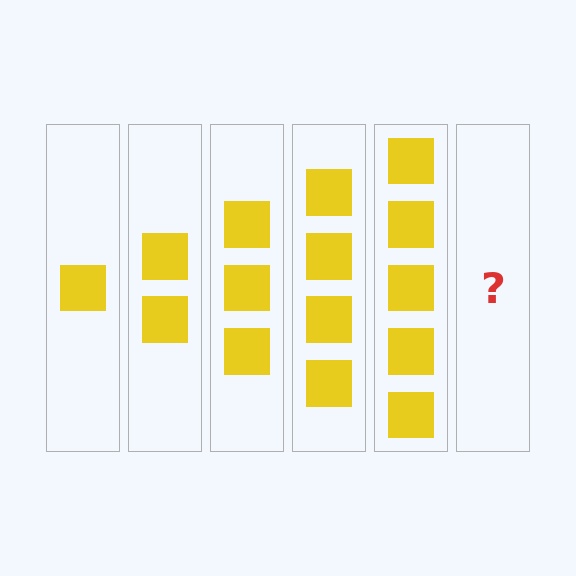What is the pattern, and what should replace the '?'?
The pattern is that each step adds one more square. The '?' should be 6 squares.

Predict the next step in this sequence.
The next step is 6 squares.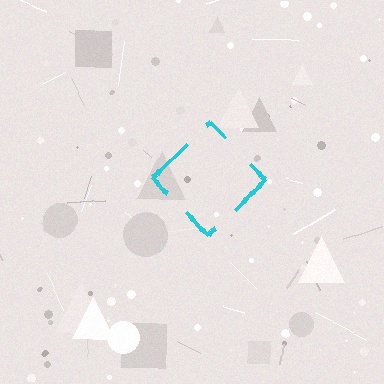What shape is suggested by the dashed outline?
The dashed outline suggests a diamond.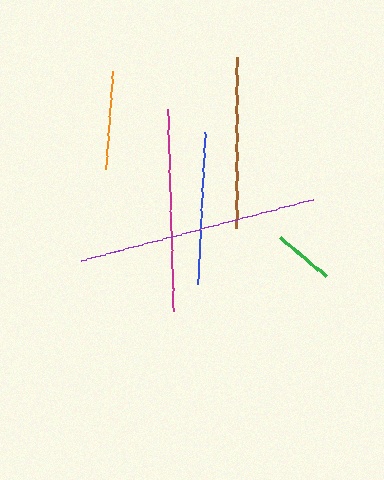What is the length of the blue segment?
The blue segment is approximately 152 pixels long.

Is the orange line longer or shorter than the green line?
The orange line is longer than the green line.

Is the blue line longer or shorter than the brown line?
The brown line is longer than the blue line.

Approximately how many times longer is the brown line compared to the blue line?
The brown line is approximately 1.1 times the length of the blue line.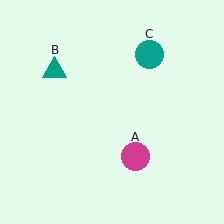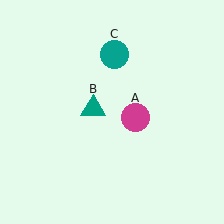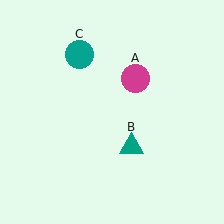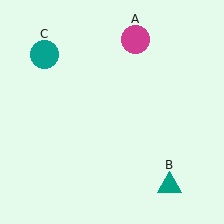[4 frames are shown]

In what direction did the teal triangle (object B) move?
The teal triangle (object B) moved down and to the right.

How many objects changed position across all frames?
3 objects changed position: magenta circle (object A), teal triangle (object B), teal circle (object C).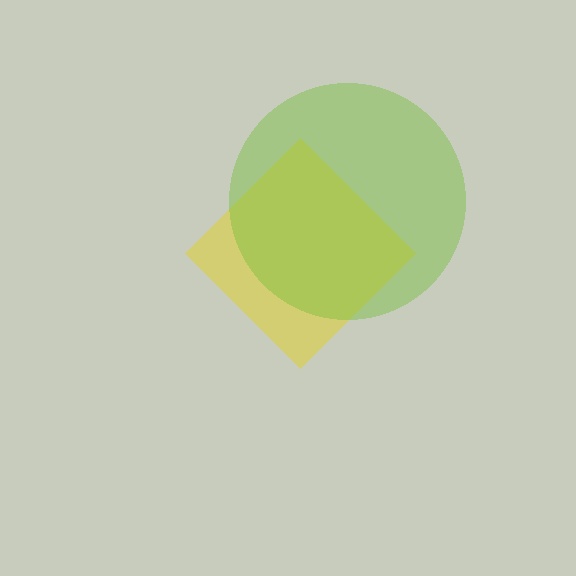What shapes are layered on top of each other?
The layered shapes are: a yellow diamond, a lime circle.